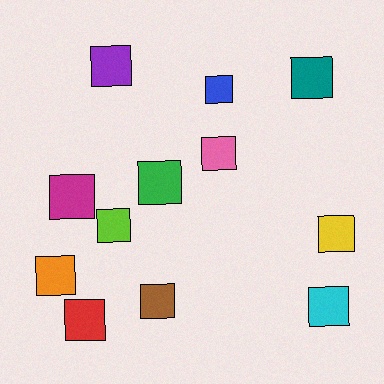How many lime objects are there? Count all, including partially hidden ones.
There is 1 lime object.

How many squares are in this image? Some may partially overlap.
There are 12 squares.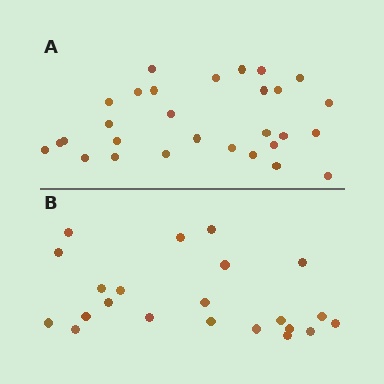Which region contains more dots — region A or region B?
Region A (the top region) has more dots.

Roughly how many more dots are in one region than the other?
Region A has roughly 8 or so more dots than region B.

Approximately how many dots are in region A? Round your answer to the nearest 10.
About 30 dots. (The exact count is 29, which rounds to 30.)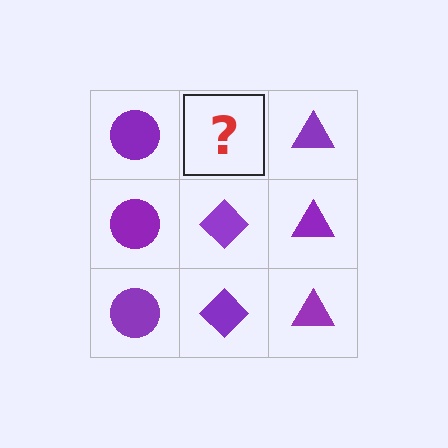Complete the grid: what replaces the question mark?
The question mark should be replaced with a purple diamond.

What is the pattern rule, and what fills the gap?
The rule is that each column has a consistent shape. The gap should be filled with a purple diamond.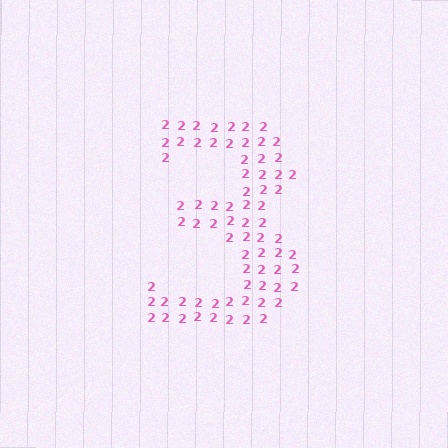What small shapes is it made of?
It is made of small digit 2's.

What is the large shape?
The large shape is the digit 3.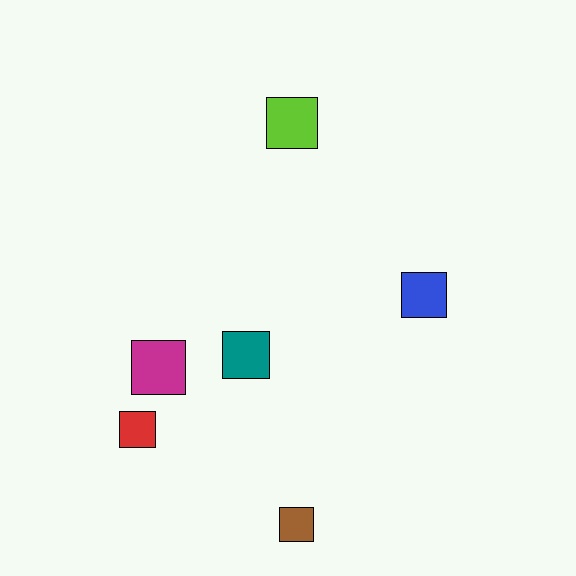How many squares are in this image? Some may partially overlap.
There are 6 squares.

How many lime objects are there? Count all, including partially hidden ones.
There is 1 lime object.